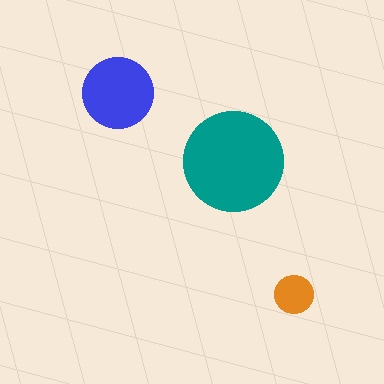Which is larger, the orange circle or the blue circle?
The blue one.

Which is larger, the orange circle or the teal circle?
The teal one.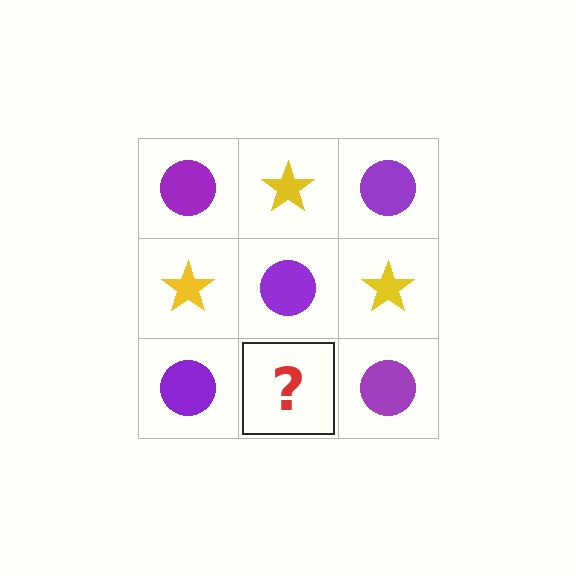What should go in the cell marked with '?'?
The missing cell should contain a yellow star.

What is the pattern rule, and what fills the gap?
The rule is that it alternates purple circle and yellow star in a checkerboard pattern. The gap should be filled with a yellow star.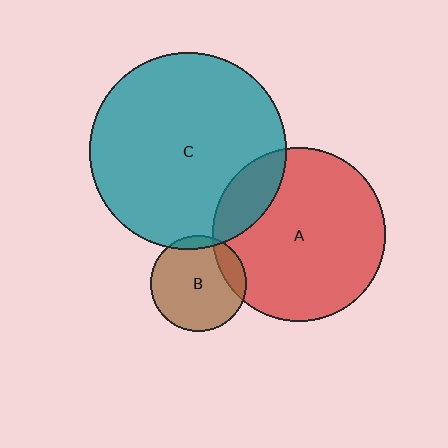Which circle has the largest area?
Circle C (teal).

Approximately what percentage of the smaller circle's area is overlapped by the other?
Approximately 15%.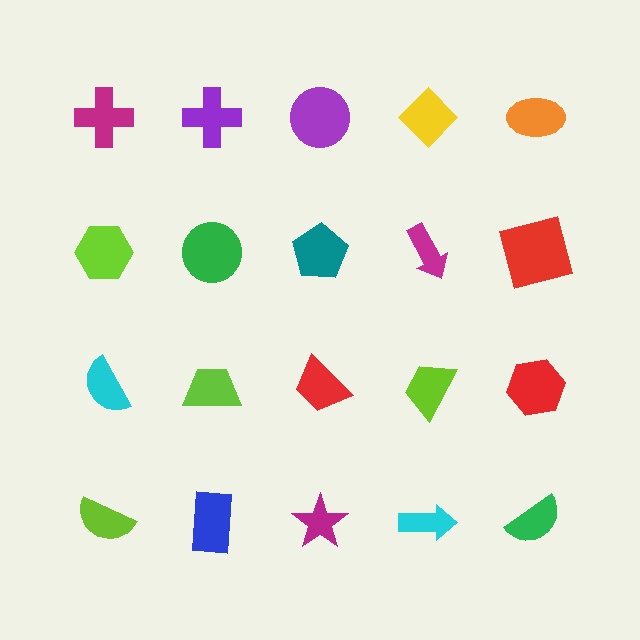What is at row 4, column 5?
A green semicircle.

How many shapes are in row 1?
5 shapes.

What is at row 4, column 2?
A blue rectangle.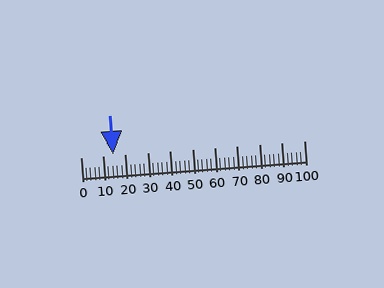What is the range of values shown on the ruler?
The ruler shows values from 0 to 100.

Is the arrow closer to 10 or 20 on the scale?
The arrow is closer to 10.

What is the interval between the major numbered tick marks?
The major tick marks are spaced 10 units apart.